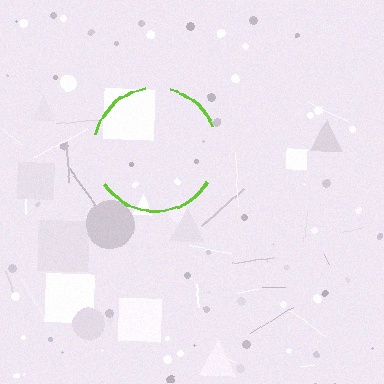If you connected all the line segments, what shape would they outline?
They would outline a circle.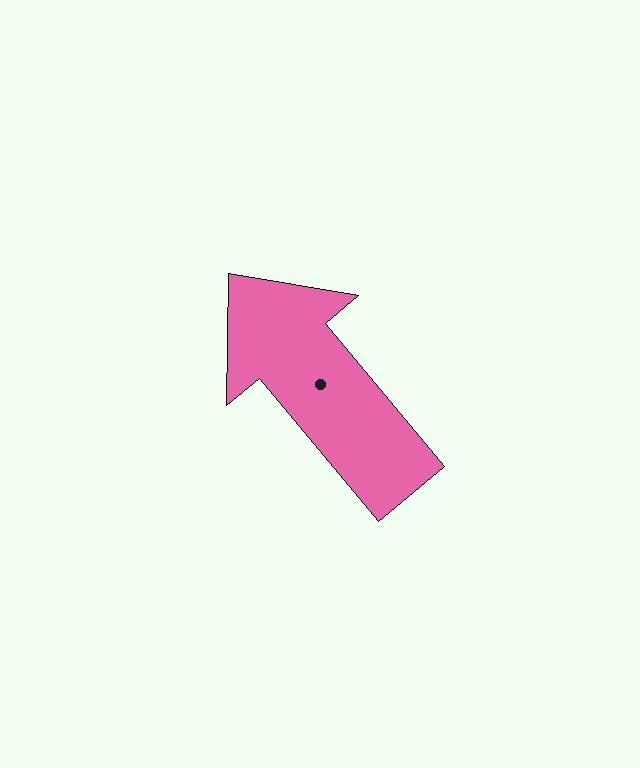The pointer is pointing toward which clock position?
Roughly 11 o'clock.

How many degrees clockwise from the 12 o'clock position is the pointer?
Approximately 320 degrees.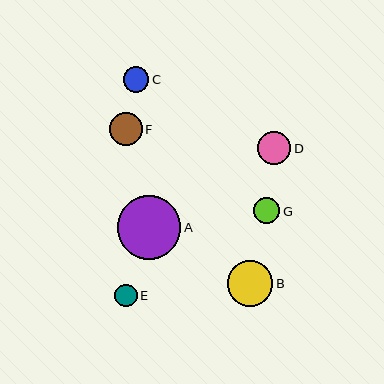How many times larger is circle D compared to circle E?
Circle D is approximately 1.5 times the size of circle E.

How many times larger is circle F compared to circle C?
Circle F is approximately 1.3 times the size of circle C.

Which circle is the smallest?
Circle E is the smallest with a size of approximately 22 pixels.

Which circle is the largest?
Circle A is the largest with a size of approximately 63 pixels.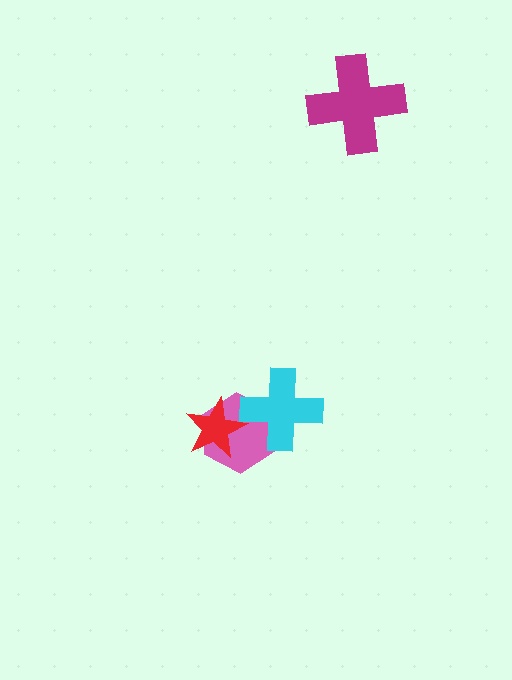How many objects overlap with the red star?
1 object overlaps with the red star.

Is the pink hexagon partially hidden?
Yes, it is partially covered by another shape.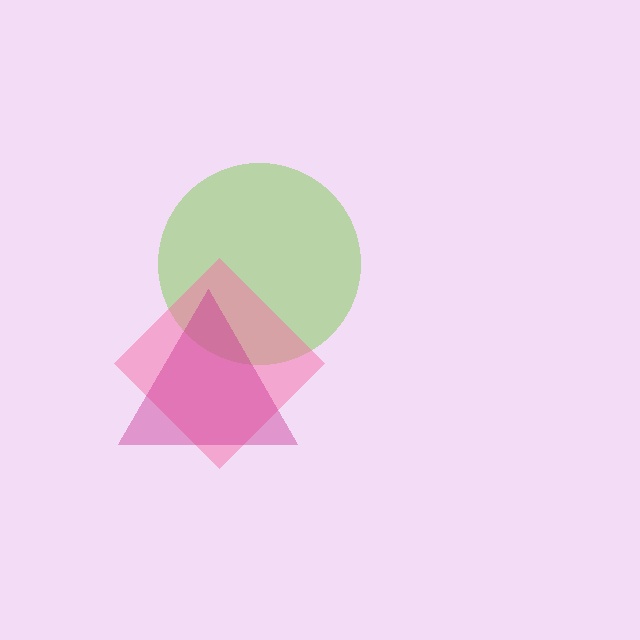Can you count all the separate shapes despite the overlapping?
Yes, there are 3 separate shapes.